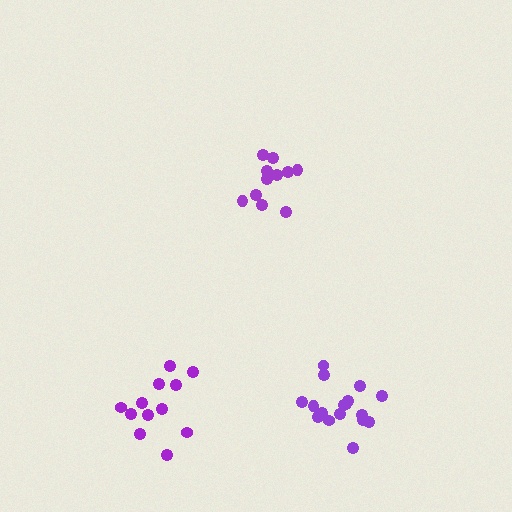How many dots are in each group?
Group 1: 11 dots, Group 2: 12 dots, Group 3: 17 dots (40 total).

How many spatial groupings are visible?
There are 3 spatial groupings.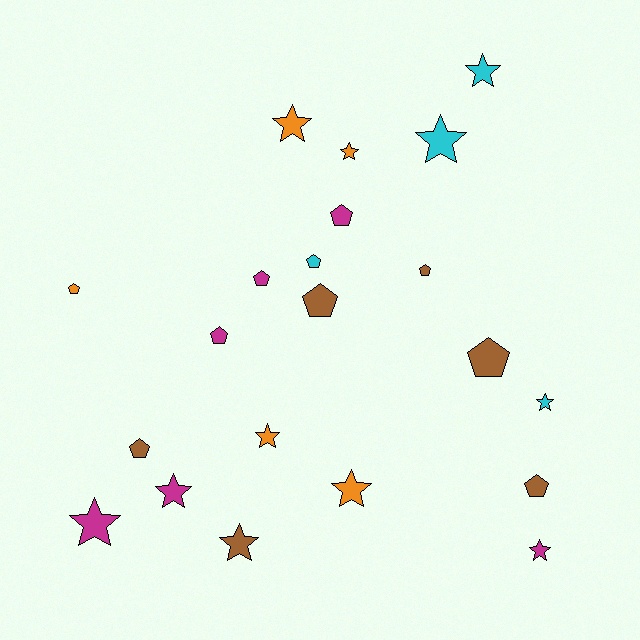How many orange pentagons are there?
There is 1 orange pentagon.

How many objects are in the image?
There are 21 objects.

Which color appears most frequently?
Brown, with 6 objects.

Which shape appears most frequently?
Star, with 11 objects.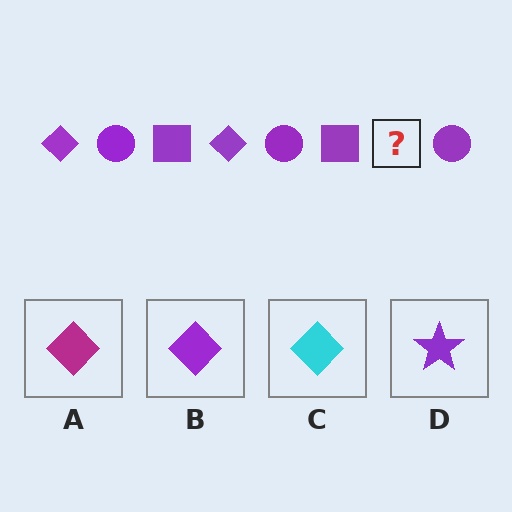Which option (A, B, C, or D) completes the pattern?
B.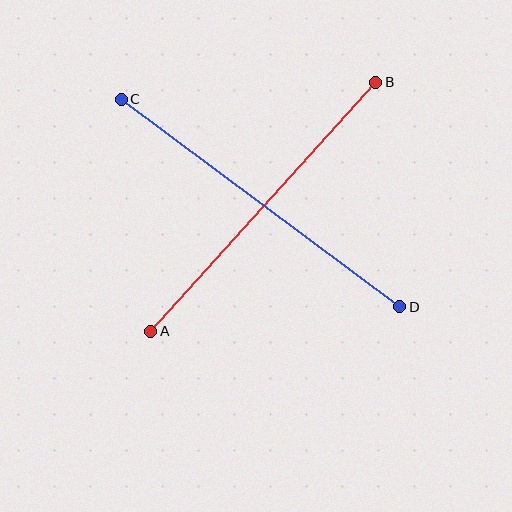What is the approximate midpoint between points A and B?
The midpoint is at approximately (263, 207) pixels.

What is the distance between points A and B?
The distance is approximately 336 pixels.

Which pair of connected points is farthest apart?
Points C and D are farthest apart.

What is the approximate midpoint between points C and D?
The midpoint is at approximately (261, 203) pixels.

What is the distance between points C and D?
The distance is approximately 347 pixels.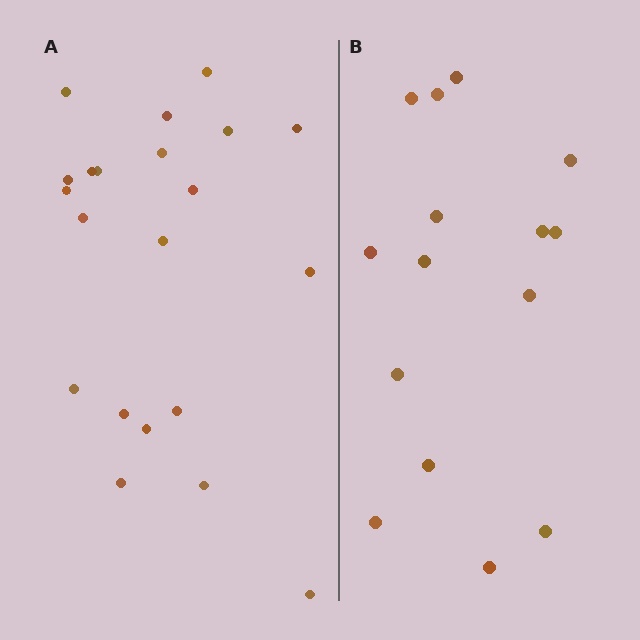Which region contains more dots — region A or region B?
Region A (the left region) has more dots.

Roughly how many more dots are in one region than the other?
Region A has about 6 more dots than region B.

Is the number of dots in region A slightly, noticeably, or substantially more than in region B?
Region A has noticeably more, but not dramatically so. The ratio is roughly 1.4 to 1.